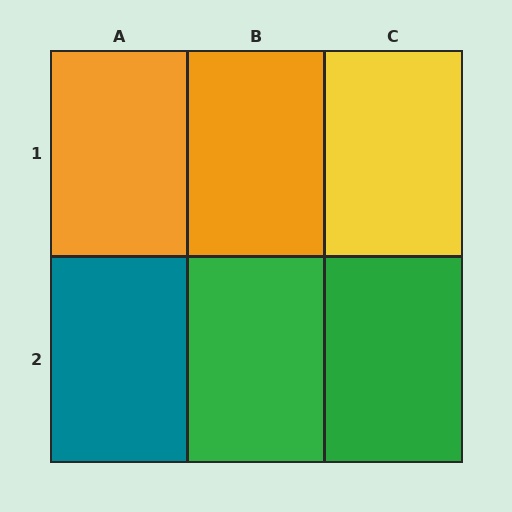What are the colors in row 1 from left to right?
Orange, orange, yellow.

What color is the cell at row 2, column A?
Teal.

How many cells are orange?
2 cells are orange.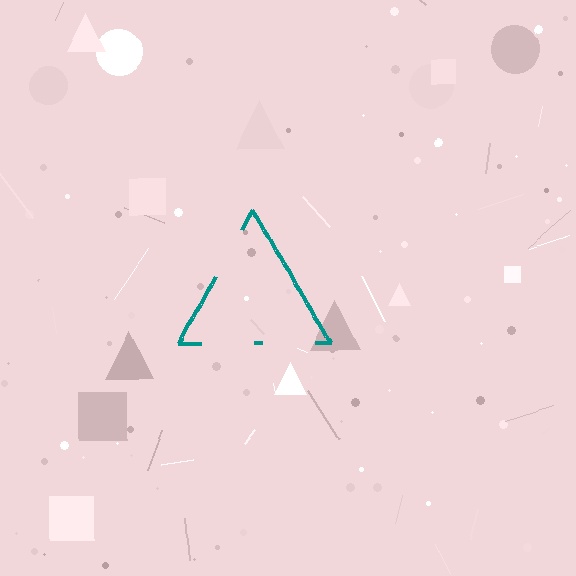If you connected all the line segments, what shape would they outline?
They would outline a triangle.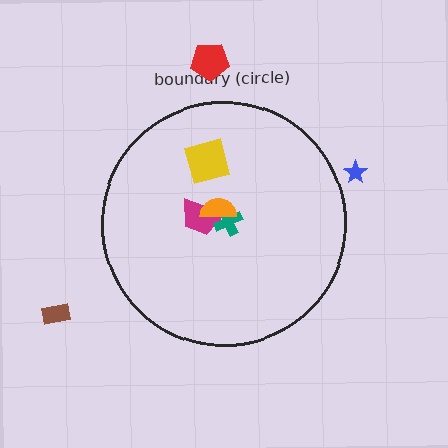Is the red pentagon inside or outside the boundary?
Outside.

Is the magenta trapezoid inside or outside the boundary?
Inside.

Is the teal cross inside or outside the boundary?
Inside.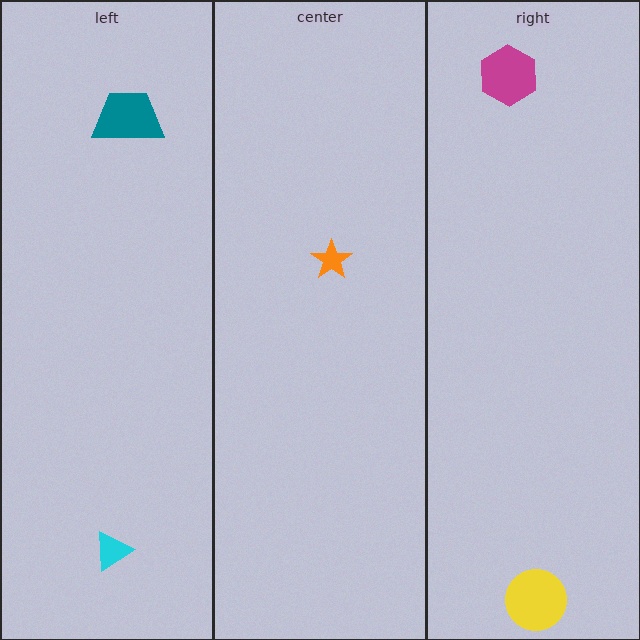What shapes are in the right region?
The magenta hexagon, the yellow circle.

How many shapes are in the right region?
2.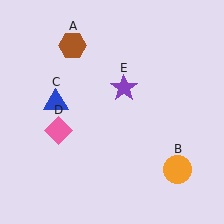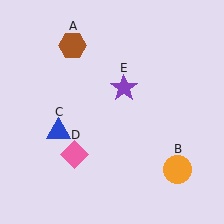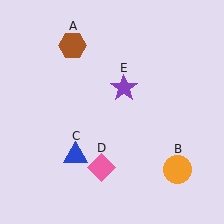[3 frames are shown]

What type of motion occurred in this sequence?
The blue triangle (object C), pink diamond (object D) rotated counterclockwise around the center of the scene.